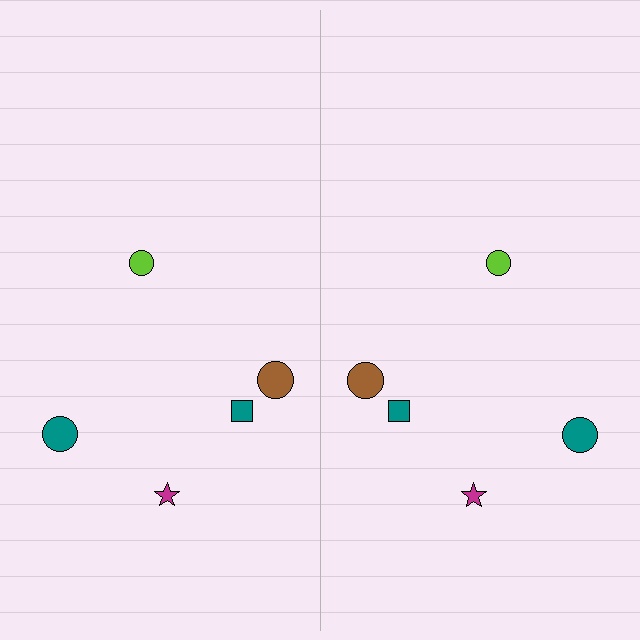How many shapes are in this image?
There are 10 shapes in this image.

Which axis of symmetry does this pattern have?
The pattern has a vertical axis of symmetry running through the center of the image.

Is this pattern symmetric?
Yes, this pattern has bilateral (reflection) symmetry.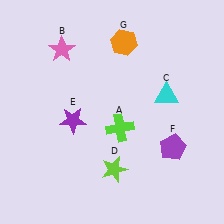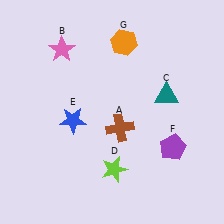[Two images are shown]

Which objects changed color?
A changed from lime to brown. C changed from cyan to teal. E changed from purple to blue.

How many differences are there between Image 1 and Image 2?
There are 3 differences between the two images.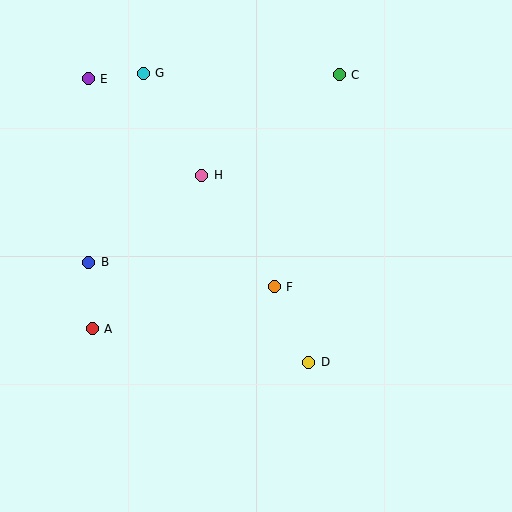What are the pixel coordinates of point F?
Point F is at (274, 287).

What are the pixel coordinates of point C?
Point C is at (339, 75).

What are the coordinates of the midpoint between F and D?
The midpoint between F and D is at (291, 324).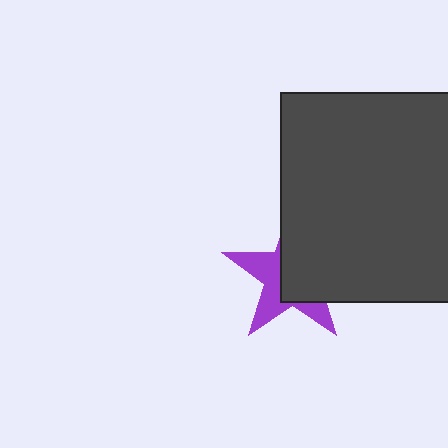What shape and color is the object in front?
The object in front is a dark gray square.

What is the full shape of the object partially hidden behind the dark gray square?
The partially hidden object is a purple star.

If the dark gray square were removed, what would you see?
You would see the complete purple star.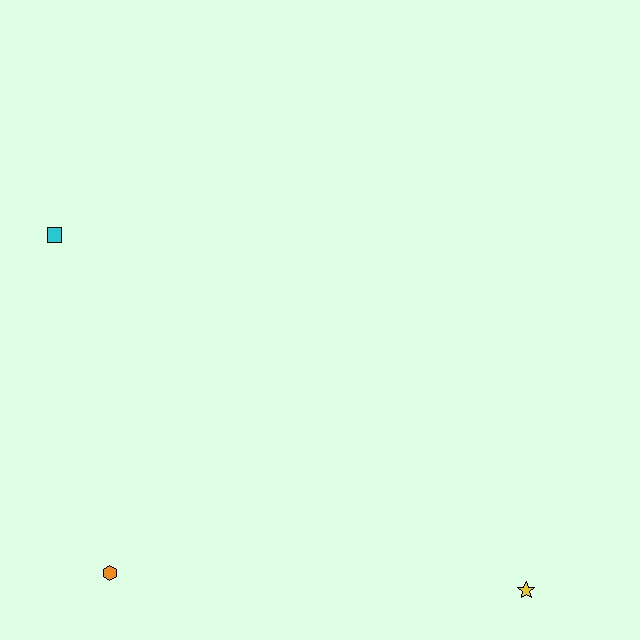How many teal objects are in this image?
There are no teal objects.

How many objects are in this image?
There are 3 objects.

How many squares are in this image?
There is 1 square.